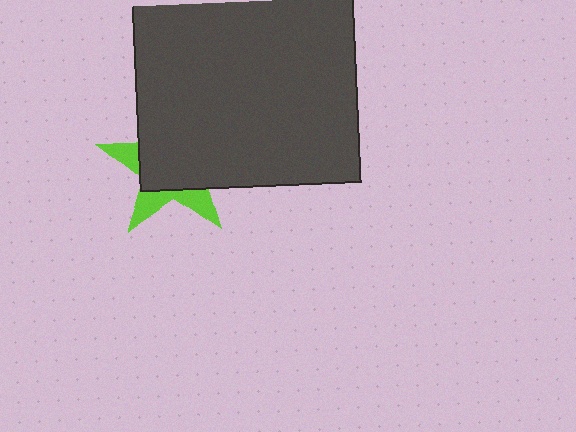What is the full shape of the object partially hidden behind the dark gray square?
The partially hidden object is a lime star.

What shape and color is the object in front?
The object in front is a dark gray square.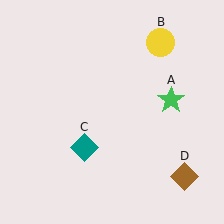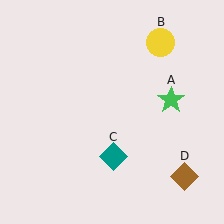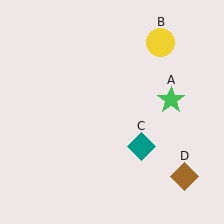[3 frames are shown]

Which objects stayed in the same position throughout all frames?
Green star (object A) and yellow circle (object B) and brown diamond (object D) remained stationary.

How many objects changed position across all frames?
1 object changed position: teal diamond (object C).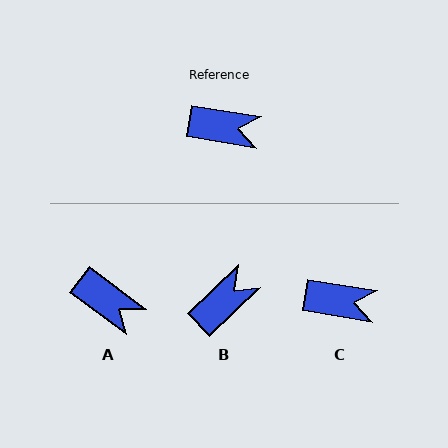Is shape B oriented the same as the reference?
No, it is off by about 53 degrees.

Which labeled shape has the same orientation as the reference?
C.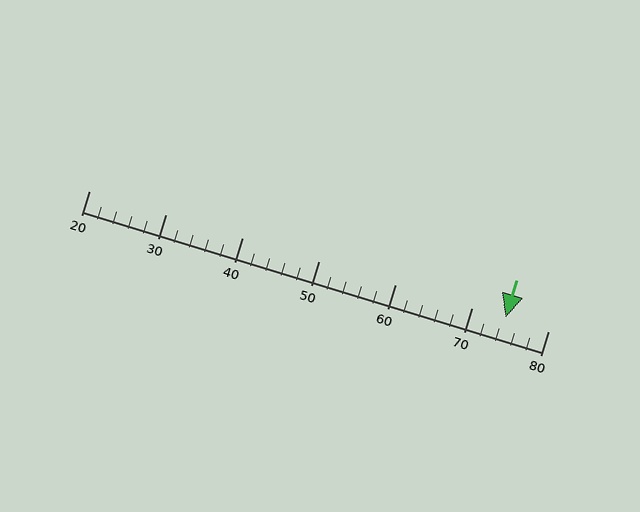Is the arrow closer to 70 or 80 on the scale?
The arrow is closer to 70.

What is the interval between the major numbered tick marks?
The major tick marks are spaced 10 units apart.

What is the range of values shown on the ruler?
The ruler shows values from 20 to 80.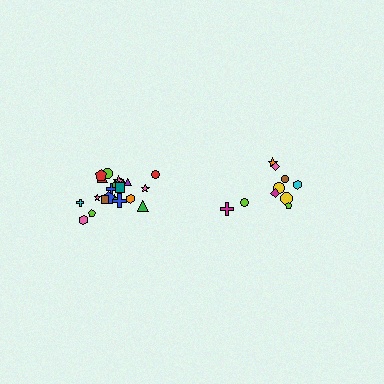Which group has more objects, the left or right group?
The left group.